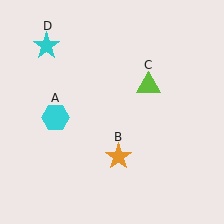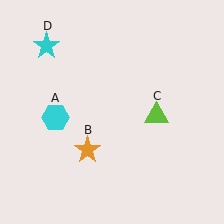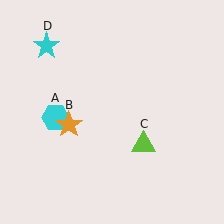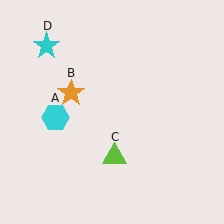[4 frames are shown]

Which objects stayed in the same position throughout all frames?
Cyan hexagon (object A) and cyan star (object D) remained stationary.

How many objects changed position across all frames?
2 objects changed position: orange star (object B), lime triangle (object C).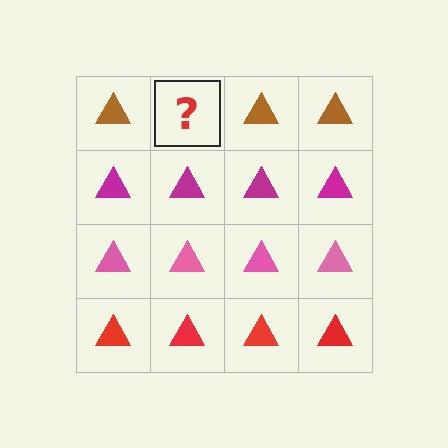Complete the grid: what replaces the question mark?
The question mark should be replaced with a brown triangle.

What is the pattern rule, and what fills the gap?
The rule is that each row has a consistent color. The gap should be filled with a brown triangle.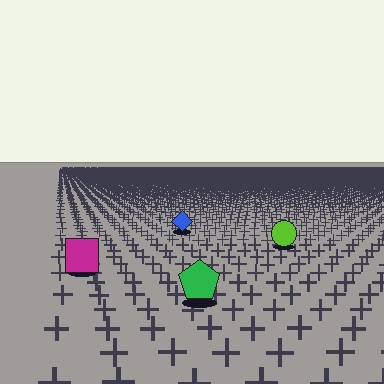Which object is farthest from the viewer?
The blue diamond is farthest from the viewer. It appears smaller and the ground texture around it is denser.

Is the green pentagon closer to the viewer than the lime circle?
Yes. The green pentagon is closer — you can tell from the texture gradient: the ground texture is coarser near it.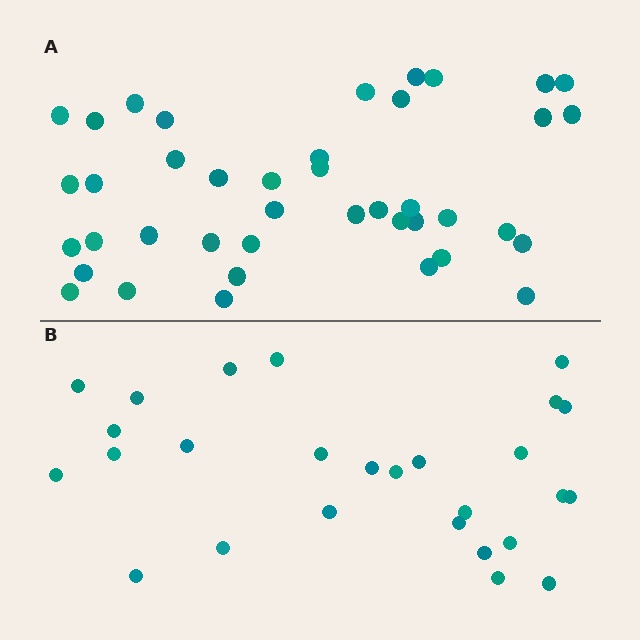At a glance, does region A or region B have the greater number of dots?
Region A (the top region) has more dots.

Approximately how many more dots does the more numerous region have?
Region A has approximately 15 more dots than region B.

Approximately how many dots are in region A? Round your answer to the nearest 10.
About 40 dots. (The exact count is 41, which rounds to 40.)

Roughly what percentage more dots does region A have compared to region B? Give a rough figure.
About 50% more.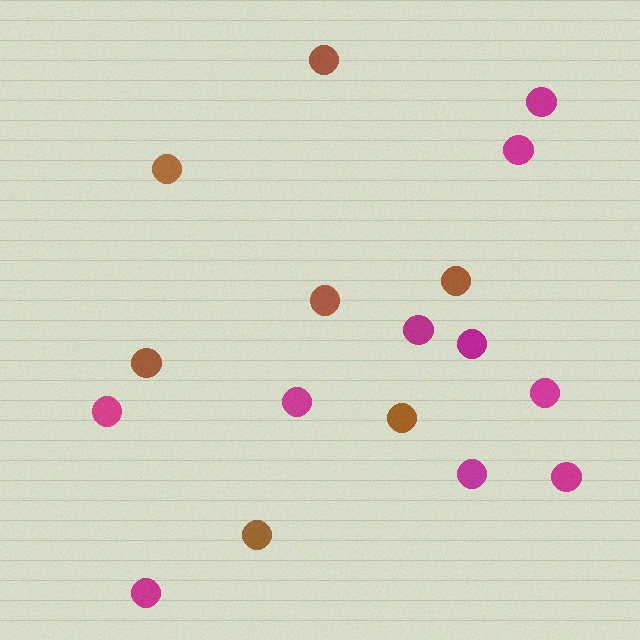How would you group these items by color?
There are 2 groups: one group of magenta circles (10) and one group of brown circles (7).